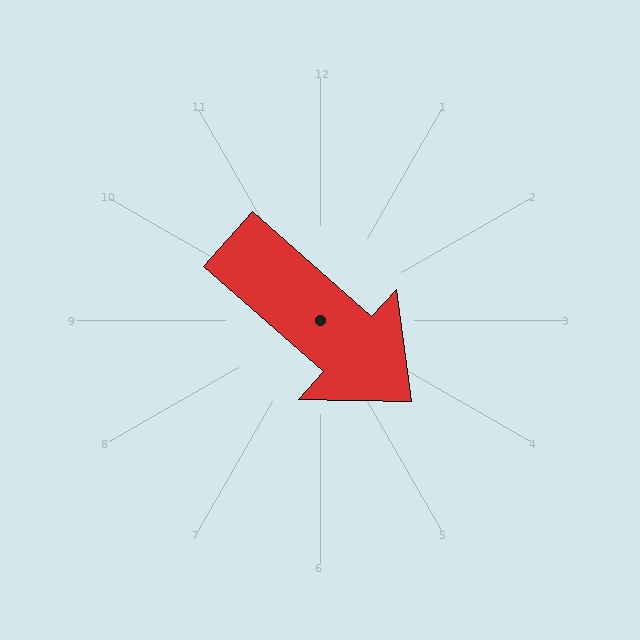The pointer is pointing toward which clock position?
Roughly 4 o'clock.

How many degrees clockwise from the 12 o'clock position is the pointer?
Approximately 132 degrees.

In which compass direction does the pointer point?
Southeast.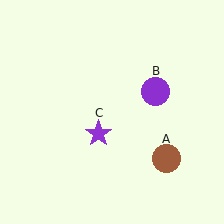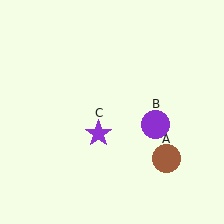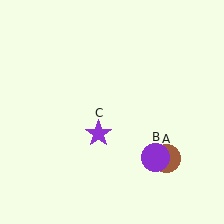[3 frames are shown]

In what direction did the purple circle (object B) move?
The purple circle (object B) moved down.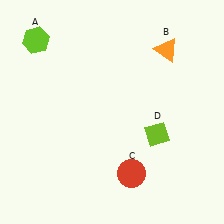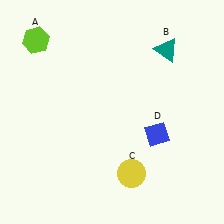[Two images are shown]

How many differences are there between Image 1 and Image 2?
There are 3 differences between the two images.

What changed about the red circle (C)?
In Image 1, C is red. In Image 2, it changed to yellow.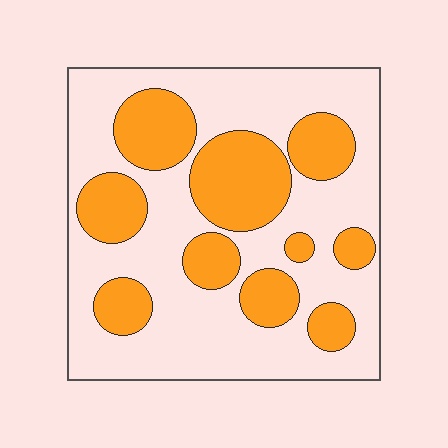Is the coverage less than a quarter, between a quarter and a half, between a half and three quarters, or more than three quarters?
Between a quarter and a half.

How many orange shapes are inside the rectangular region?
10.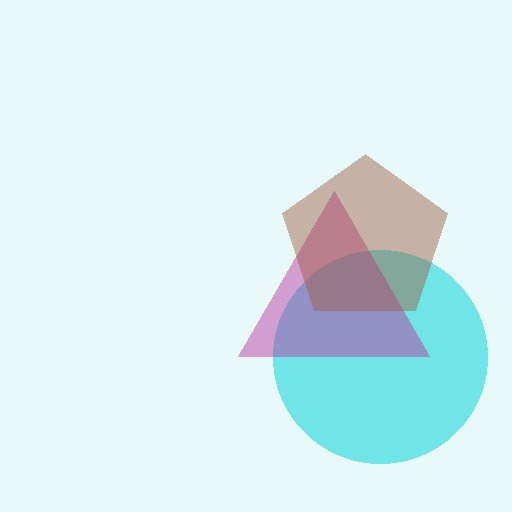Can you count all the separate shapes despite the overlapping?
Yes, there are 3 separate shapes.